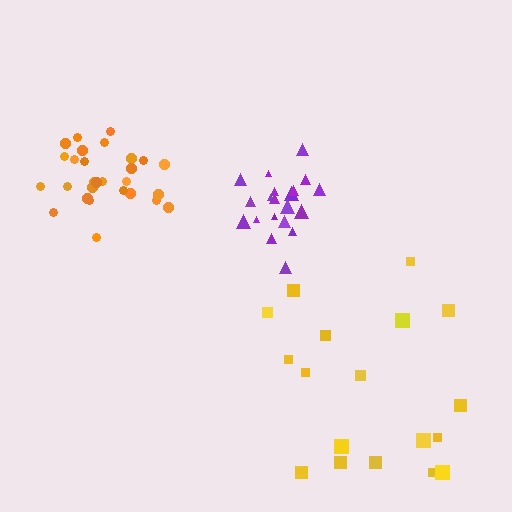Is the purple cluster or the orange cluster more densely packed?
Orange.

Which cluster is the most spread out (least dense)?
Yellow.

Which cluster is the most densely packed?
Orange.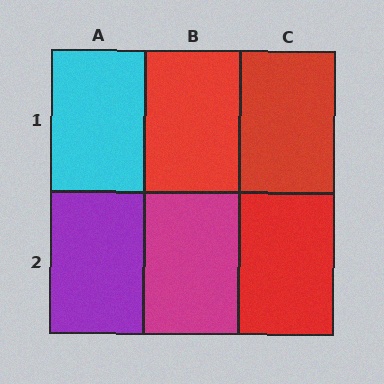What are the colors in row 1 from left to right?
Cyan, red, red.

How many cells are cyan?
1 cell is cyan.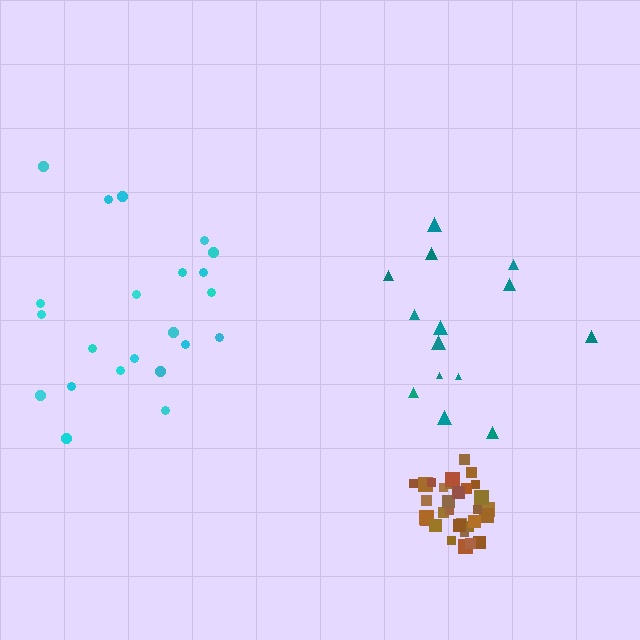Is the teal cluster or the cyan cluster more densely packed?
Cyan.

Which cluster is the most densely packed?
Brown.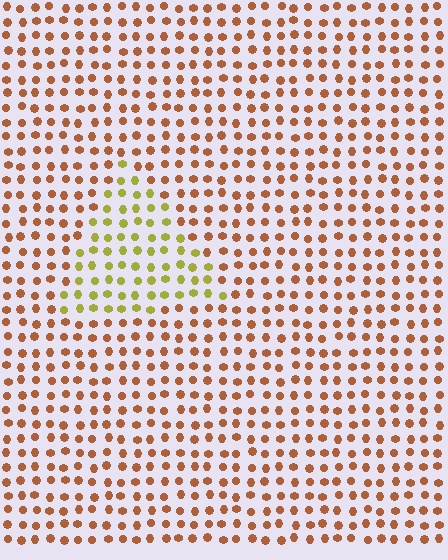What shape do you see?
I see a triangle.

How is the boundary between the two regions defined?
The boundary is defined purely by a slight shift in hue (about 47 degrees). Spacing, size, and orientation are identical on both sides.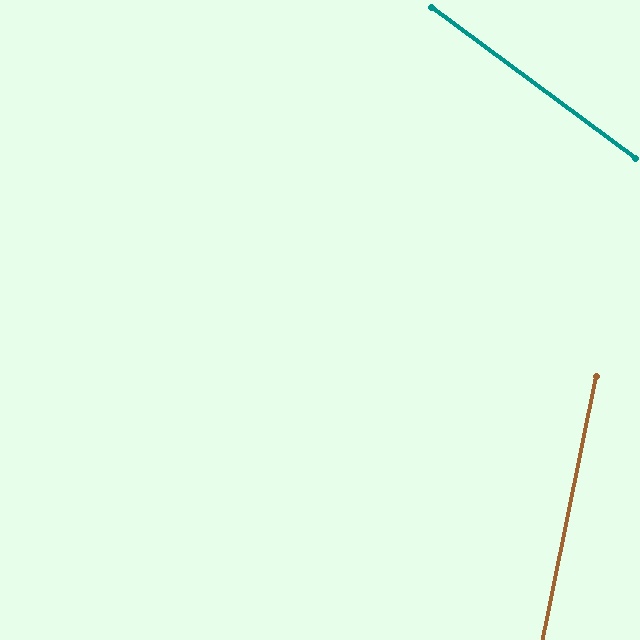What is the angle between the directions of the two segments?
Approximately 65 degrees.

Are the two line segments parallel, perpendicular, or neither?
Neither parallel nor perpendicular — they differ by about 65°.